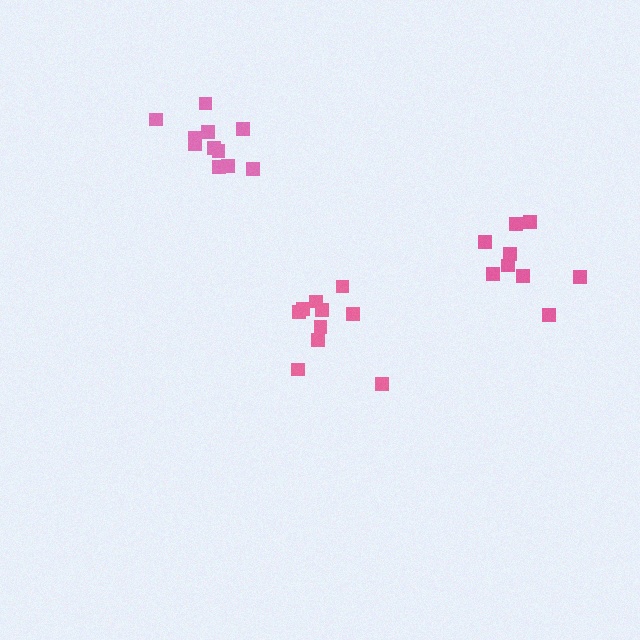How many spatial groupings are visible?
There are 3 spatial groupings.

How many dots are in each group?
Group 1: 11 dots, Group 2: 10 dots, Group 3: 9 dots (30 total).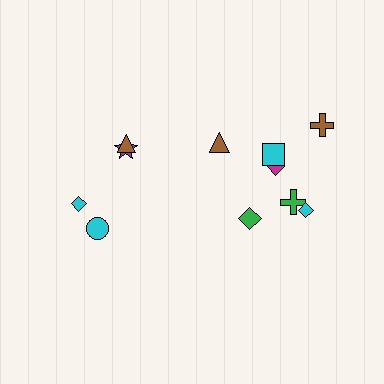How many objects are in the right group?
There are 7 objects.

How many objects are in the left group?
There are 4 objects.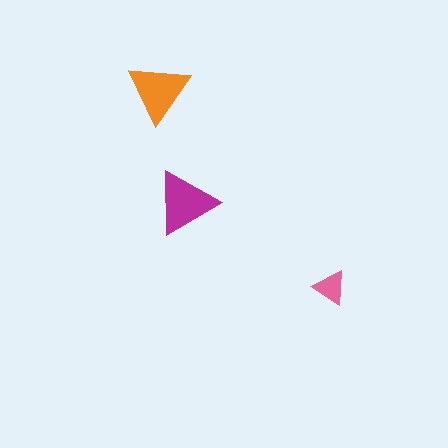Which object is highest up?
The orange triangle is topmost.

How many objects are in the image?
There are 3 objects in the image.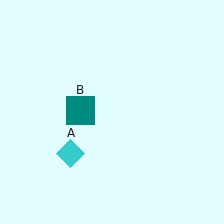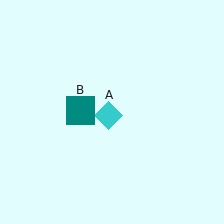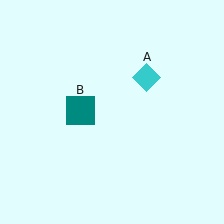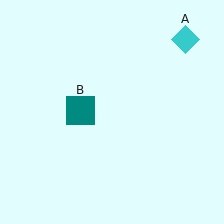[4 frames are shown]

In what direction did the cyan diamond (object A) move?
The cyan diamond (object A) moved up and to the right.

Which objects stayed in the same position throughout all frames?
Teal square (object B) remained stationary.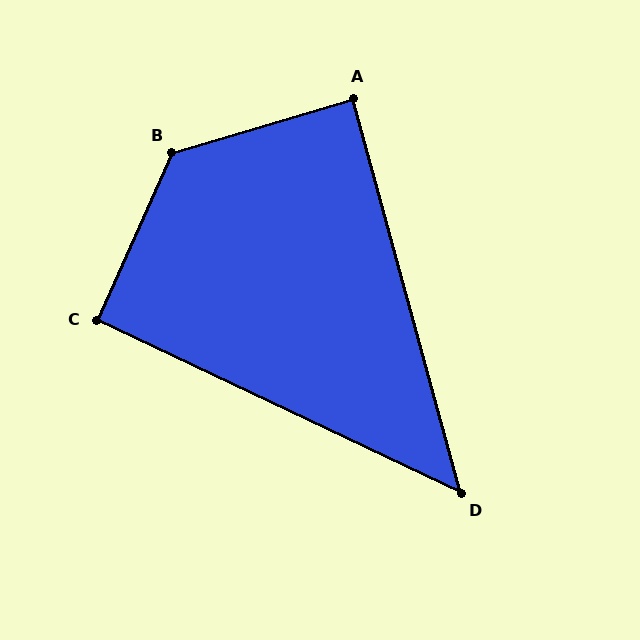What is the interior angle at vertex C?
Approximately 91 degrees (approximately right).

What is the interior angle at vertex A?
Approximately 89 degrees (approximately right).